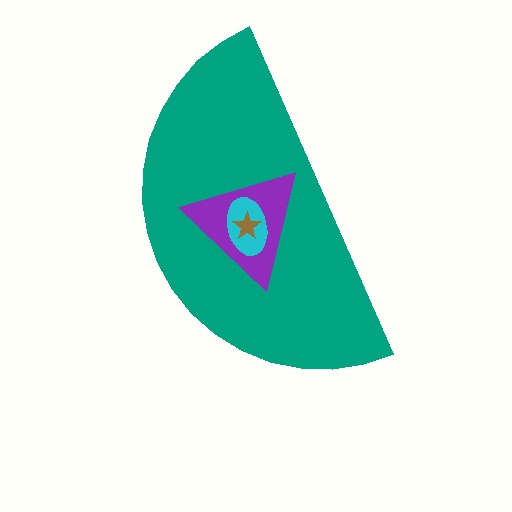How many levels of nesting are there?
4.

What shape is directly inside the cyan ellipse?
The brown star.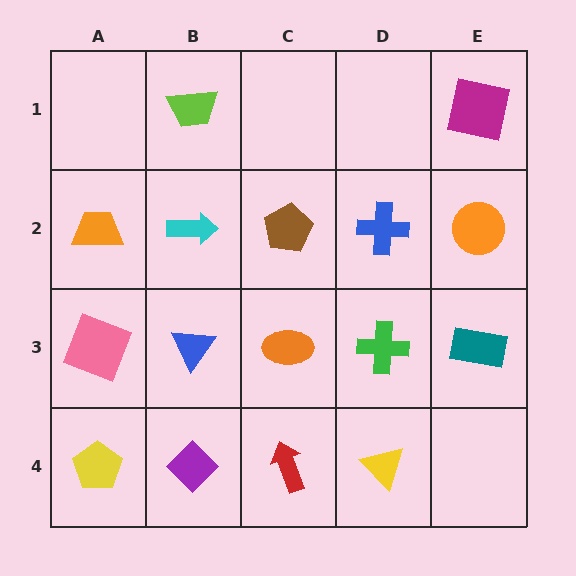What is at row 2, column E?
An orange circle.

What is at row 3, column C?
An orange ellipse.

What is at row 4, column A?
A yellow pentagon.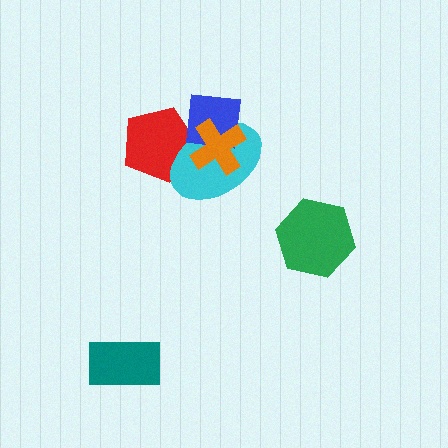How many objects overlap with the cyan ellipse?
3 objects overlap with the cyan ellipse.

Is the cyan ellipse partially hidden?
Yes, it is partially covered by another shape.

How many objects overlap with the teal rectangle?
0 objects overlap with the teal rectangle.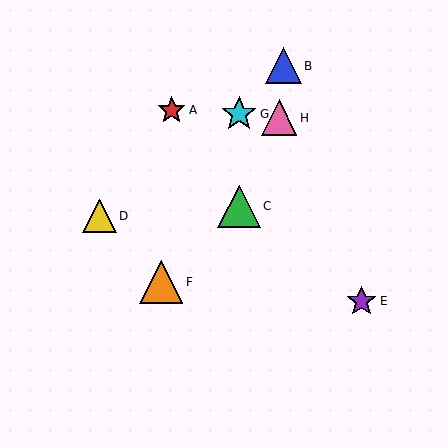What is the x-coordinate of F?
Object F is at x≈161.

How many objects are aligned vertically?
2 objects (C, G) are aligned vertically.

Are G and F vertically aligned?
No, G is at x≈239 and F is at x≈161.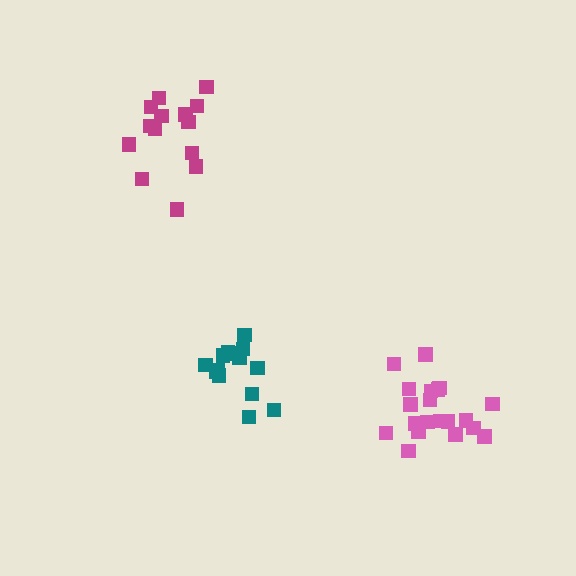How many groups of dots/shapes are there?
There are 3 groups.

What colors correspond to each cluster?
The clusters are colored: teal, magenta, pink.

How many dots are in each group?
Group 1: 14 dots, Group 2: 14 dots, Group 3: 20 dots (48 total).